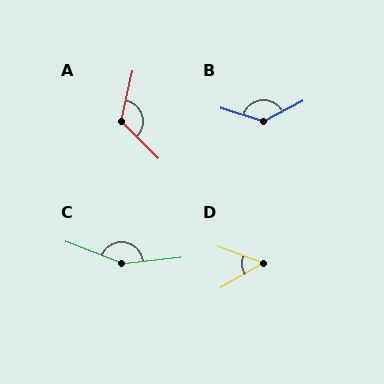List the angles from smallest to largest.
D (50°), A (123°), B (135°), C (152°).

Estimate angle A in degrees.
Approximately 123 degrees.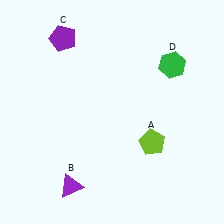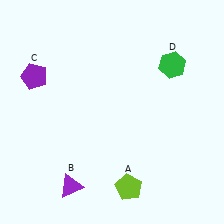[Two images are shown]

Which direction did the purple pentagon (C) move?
The purple pentagon (C) moved down.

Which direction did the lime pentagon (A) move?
The lime pentagon (A) moved down.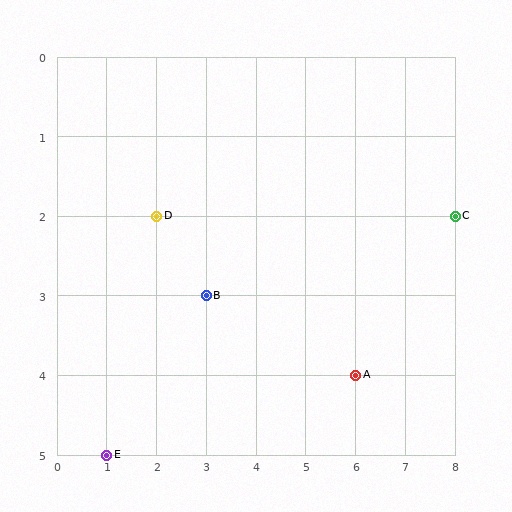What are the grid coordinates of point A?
Point A is at grid coordinates (6, 4).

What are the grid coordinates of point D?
Point D is at grid coordinates (2, 2).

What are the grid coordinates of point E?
Point E is at grid coordinates (1, 5).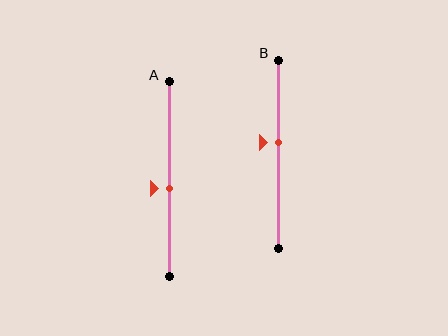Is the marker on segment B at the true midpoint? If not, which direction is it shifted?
No, the marker on segment B is shifted upward by about 6% of the segment length.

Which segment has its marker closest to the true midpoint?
Segment A has its marker closest to the true midpoint.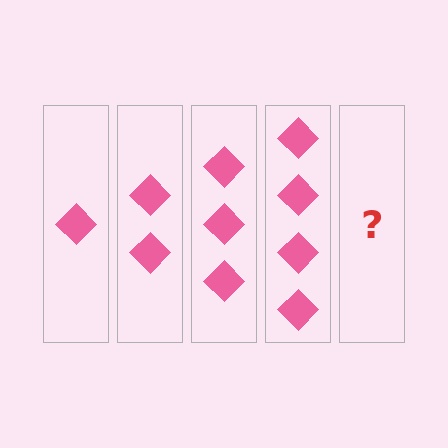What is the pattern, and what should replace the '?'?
The pattern is that each step adds one more diamond. The '?' should be 5 diamonds.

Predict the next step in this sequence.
The next step is 5 diamonds.